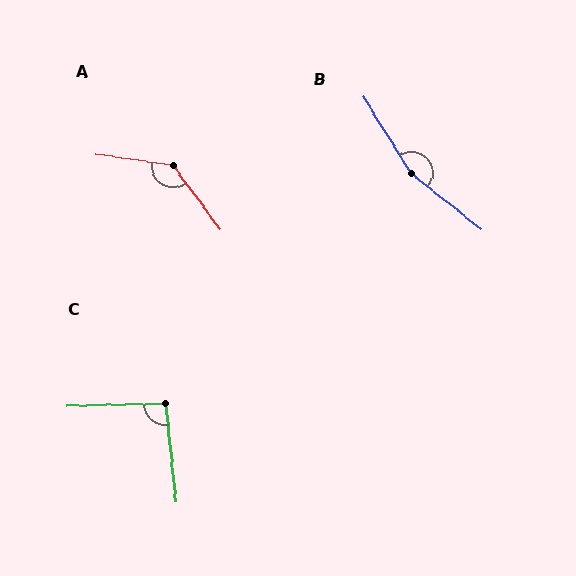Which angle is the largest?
B, at approximately 160 degrees.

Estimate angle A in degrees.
Approximately 135 degrees.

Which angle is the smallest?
C, at approximately 94 degrees.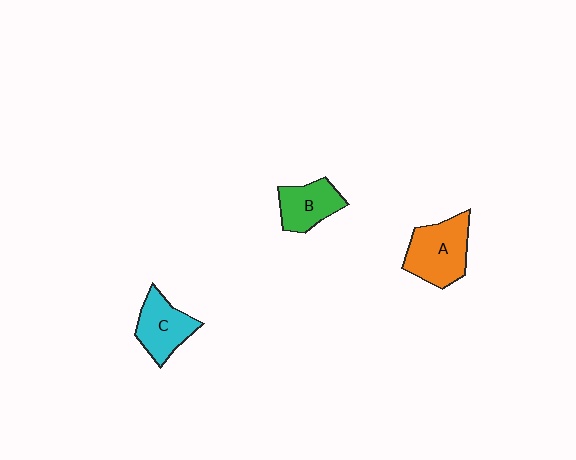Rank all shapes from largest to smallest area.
From largest to smallest: A (orange), C (cyan), B (green).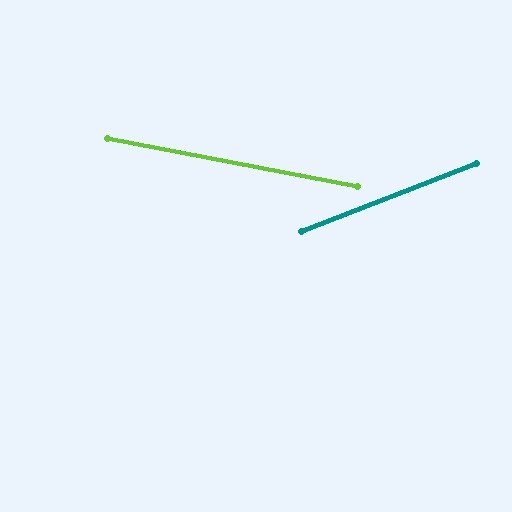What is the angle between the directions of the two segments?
Approximately 32 degrees.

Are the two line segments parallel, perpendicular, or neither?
Neither parallel nor perpendicular — they differ by about 32°.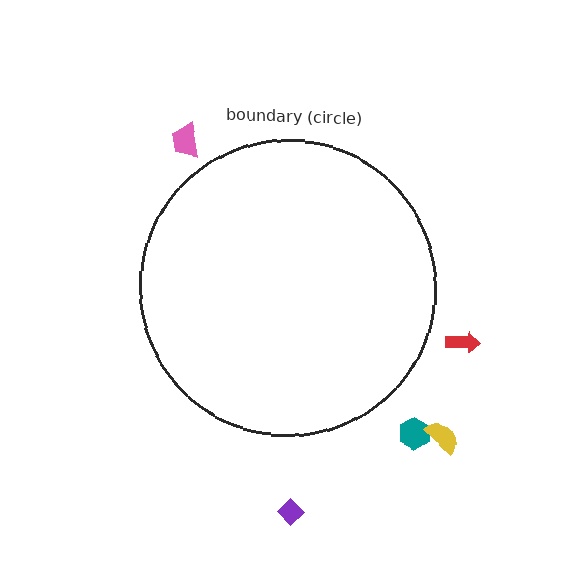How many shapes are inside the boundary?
0 inside, 5 outside.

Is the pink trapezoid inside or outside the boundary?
Outside.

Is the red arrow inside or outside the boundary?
Outside.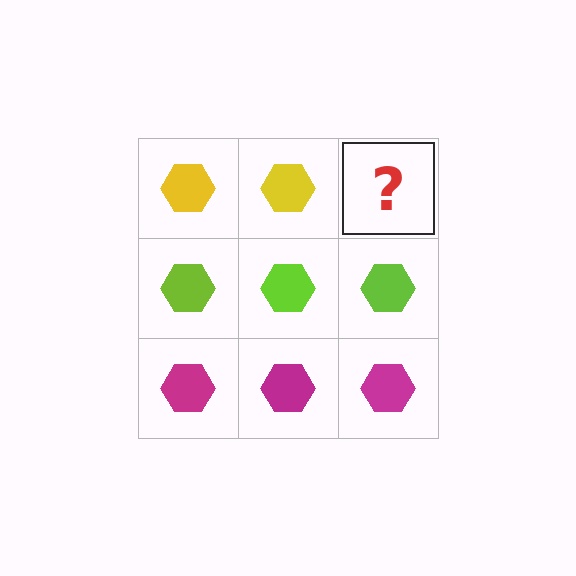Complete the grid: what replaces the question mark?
The question mark should be replaced with a yellow hexagon.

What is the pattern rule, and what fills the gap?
The rule is that each row has a consistent color. The gap should be filled with a yellow hexagon.